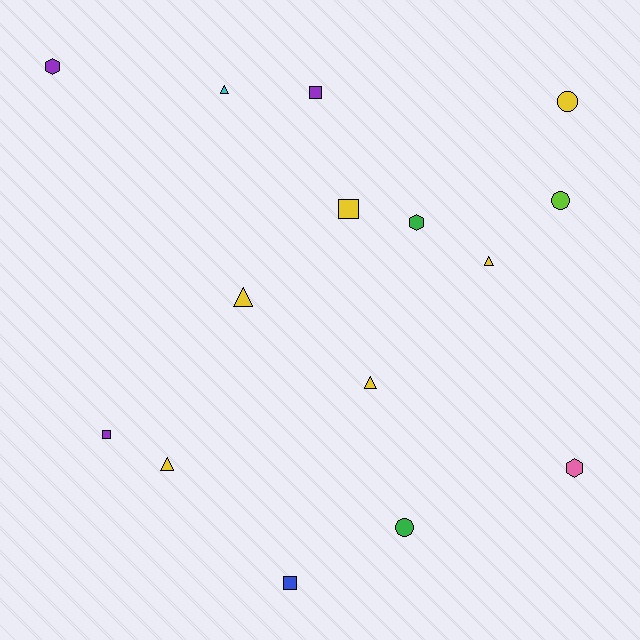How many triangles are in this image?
There are 5 triangles.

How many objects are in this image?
There are 15 objects.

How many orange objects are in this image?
There are no orange objects.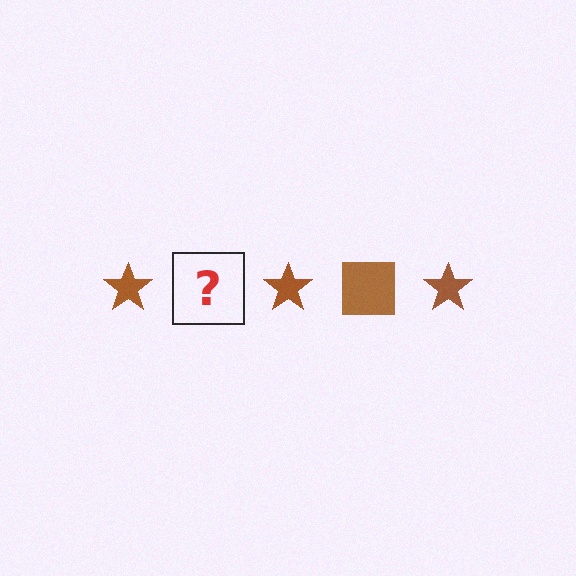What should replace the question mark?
The question mark should be replaced with a brown square.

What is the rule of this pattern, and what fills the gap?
The rule is that the pattern cycles through star, square shapes in brown. The gap should be filled with a brown square.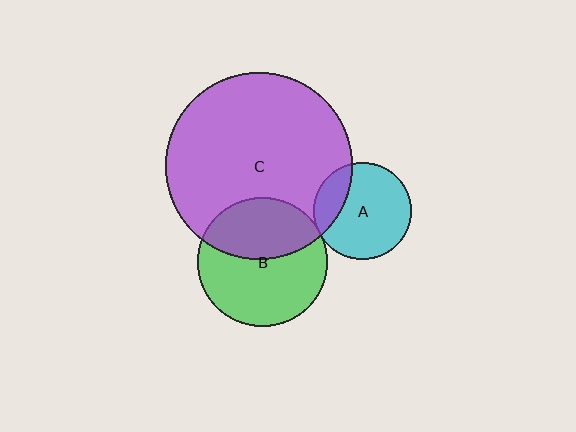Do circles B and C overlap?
Yes.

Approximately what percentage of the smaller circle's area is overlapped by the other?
Approximately 40%.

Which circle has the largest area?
Circle C (purple).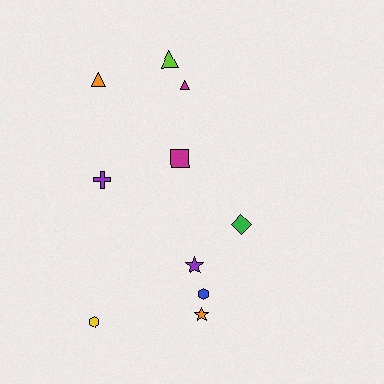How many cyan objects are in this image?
There are no cyan objects.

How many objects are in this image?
There are 10 objects.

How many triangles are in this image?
There are 3 triangles.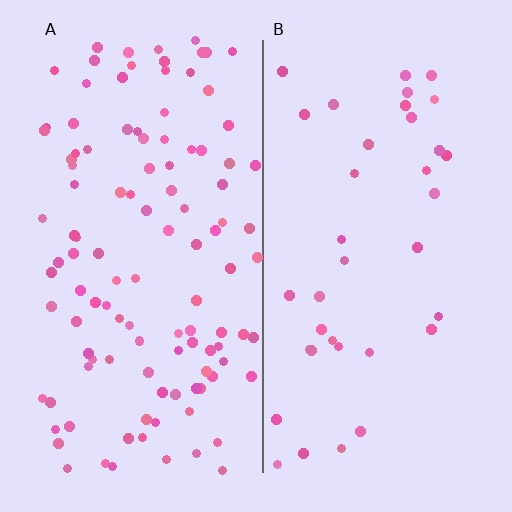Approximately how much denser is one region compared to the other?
Approximately 3.0× — region A over region B.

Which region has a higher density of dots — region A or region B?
A (the left).